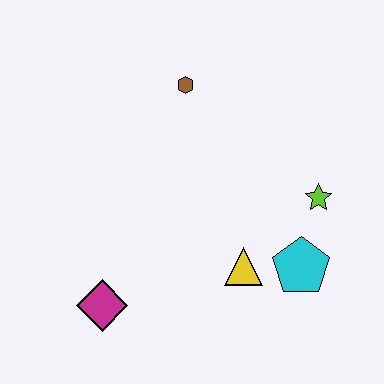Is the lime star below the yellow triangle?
No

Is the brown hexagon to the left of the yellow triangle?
Yes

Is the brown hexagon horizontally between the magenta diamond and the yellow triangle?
Yes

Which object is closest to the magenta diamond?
The yellow triangle is closest to the magenta diamond.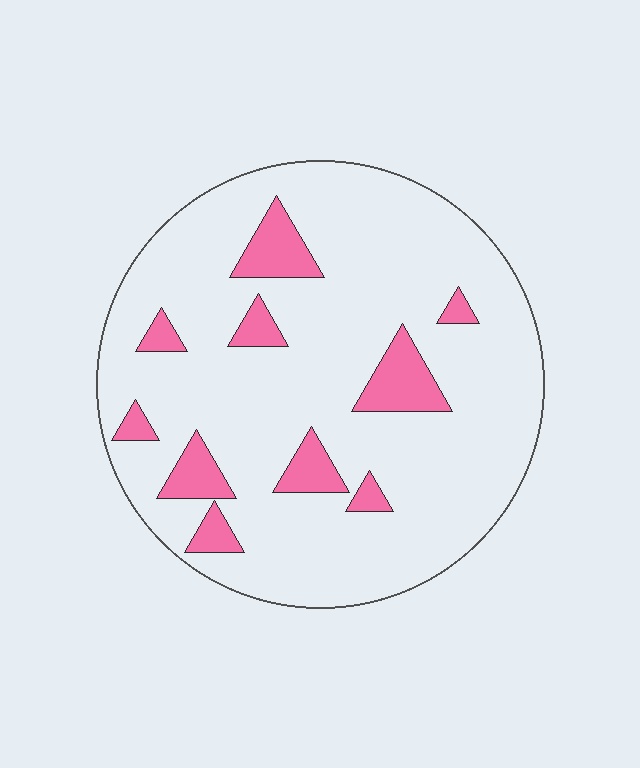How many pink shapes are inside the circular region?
10.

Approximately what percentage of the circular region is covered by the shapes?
Approximately 15%.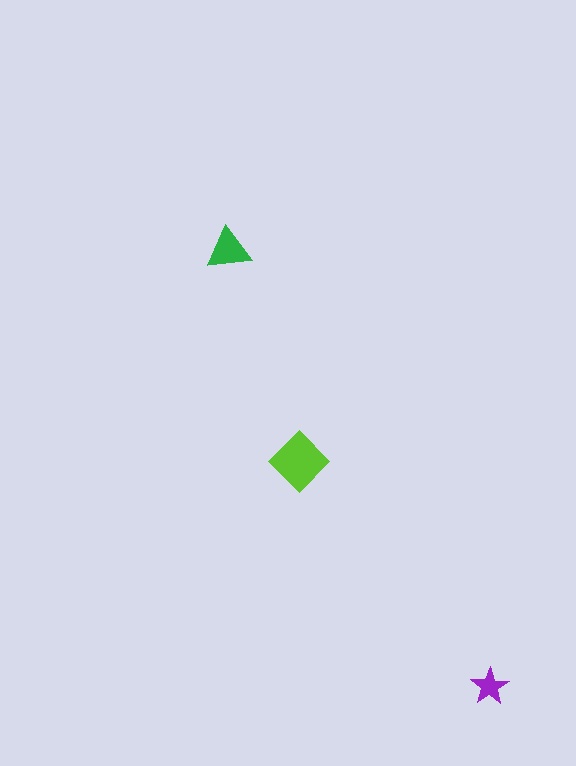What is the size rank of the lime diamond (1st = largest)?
1st.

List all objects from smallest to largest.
The purple star, the green triangle, the lime diamond.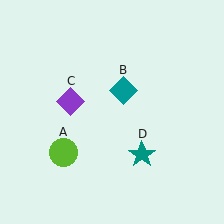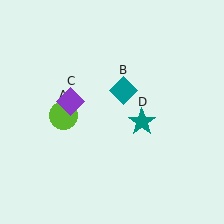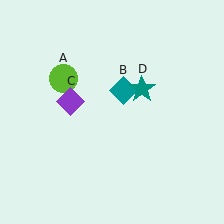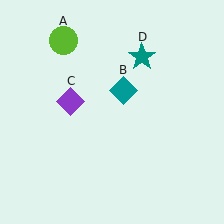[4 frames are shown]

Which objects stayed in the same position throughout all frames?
Teal diamond (object B) and purple diamond (object C) remained stationary.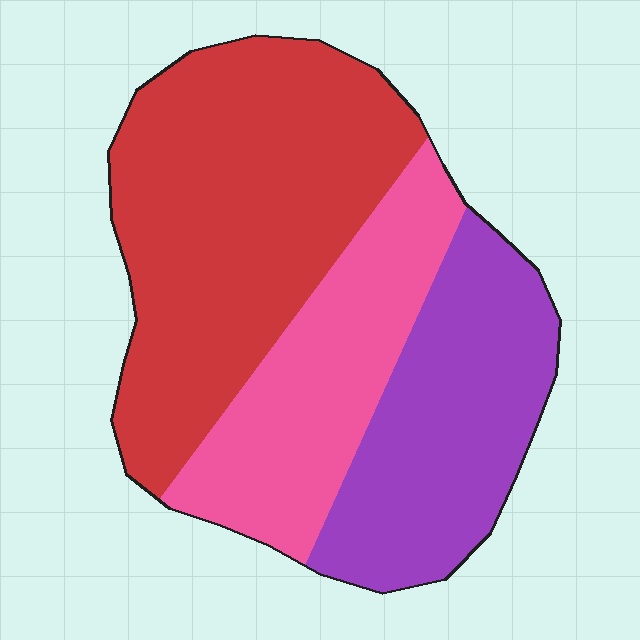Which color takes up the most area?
Red, at roughly 45%.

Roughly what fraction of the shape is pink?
Pink covers about 25% of the shape.